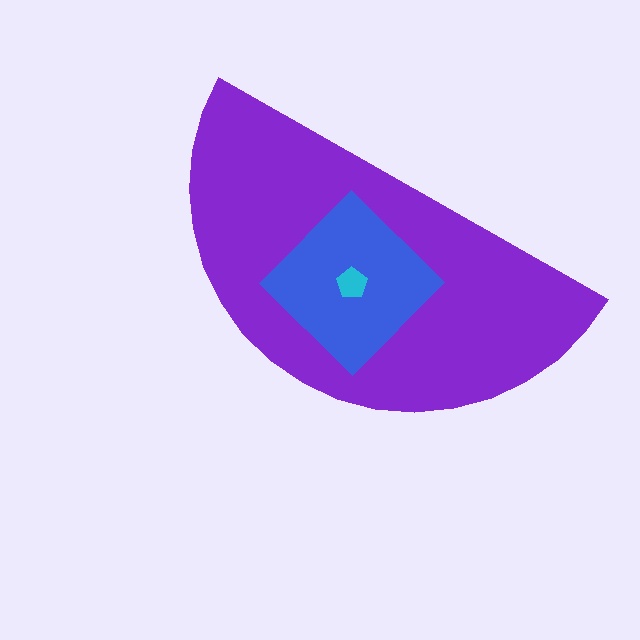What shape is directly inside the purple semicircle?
The blue diamond.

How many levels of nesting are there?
3.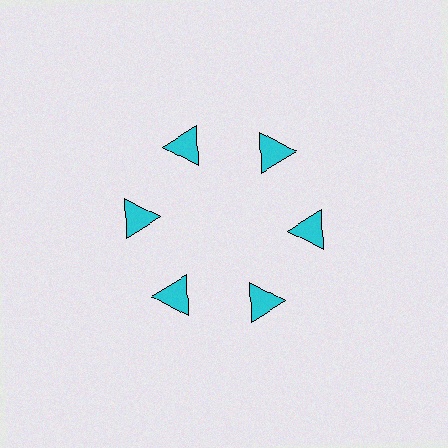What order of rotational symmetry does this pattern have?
This pattern has 6-fold rotational symmetry.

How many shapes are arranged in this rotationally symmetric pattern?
There are 6 shapes, arranged in 6 groups of 1.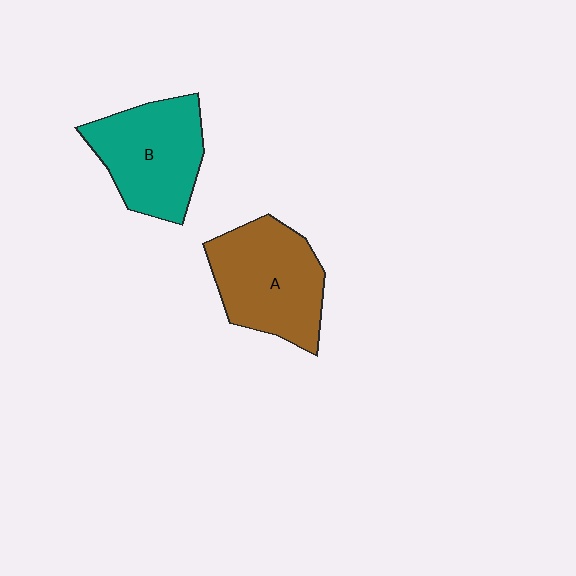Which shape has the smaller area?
Shape B (teal).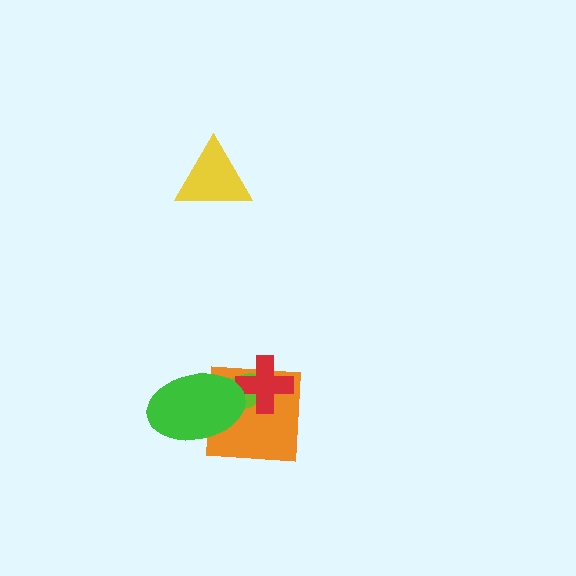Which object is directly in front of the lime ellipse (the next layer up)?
The red cross is directly in front of the lime ellipse.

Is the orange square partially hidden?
Yes, it is partially covered by another shape.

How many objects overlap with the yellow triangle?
0 objects overlap with the yellow triangle.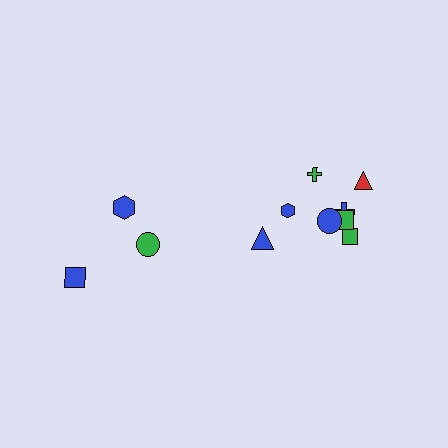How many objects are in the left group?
There are 3 objects.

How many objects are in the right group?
There are 8 objects.